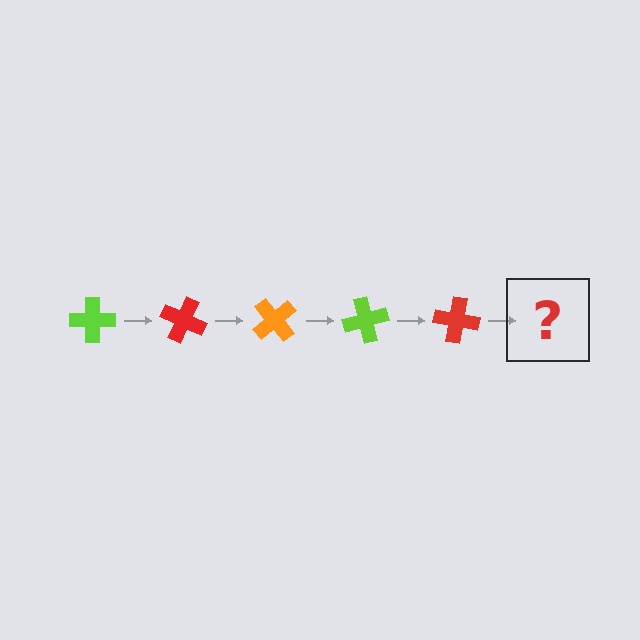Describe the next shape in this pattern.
It should be an orange cross, rotated 125 degrees from the start.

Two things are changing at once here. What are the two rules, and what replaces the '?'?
The two rules are that it rotates 25 degrees each step and the color cycles through lime, red, and orange. The '?' should be an orange cross, rotated 125 degrees from the start.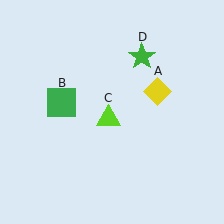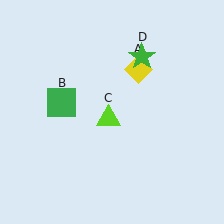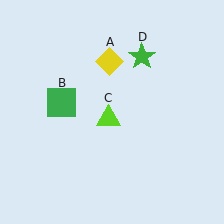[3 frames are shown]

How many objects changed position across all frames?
1 object changed position: yellow diamond (object A).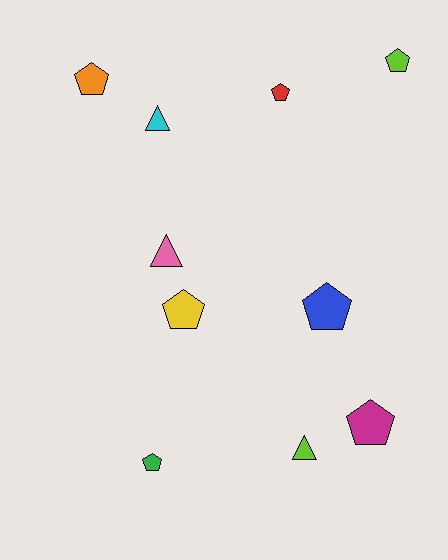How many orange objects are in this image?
There is 1 orange object.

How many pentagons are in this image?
There are 7 pentagons.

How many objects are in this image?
There are 10 objects.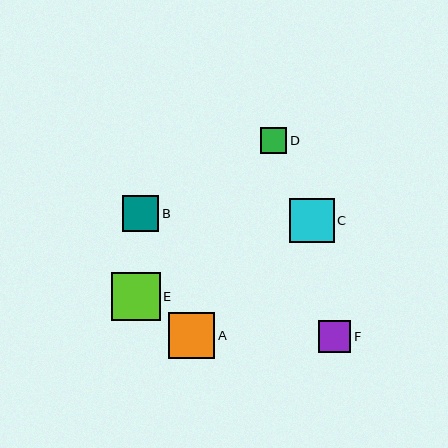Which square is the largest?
Square E is the largest with a size of approximately 49 pixels.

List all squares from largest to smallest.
From largest to smallest: E, A, C, B, F, D.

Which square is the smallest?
Square D is the smallest with a size of approximately 26 pixels.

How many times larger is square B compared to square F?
Square B is approximately 1.1 times the size of square F.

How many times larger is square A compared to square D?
Square A is approximately 1.8 times the size of square D.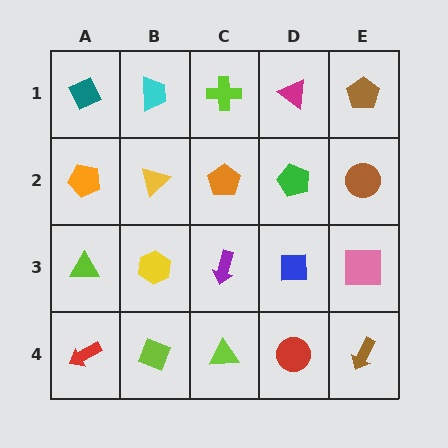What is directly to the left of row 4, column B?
A red arrow.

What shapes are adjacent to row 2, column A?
A teal diamond (row 1, column A), a lime triangle (row 3, column A), a yellow triangle (row 2, column B).